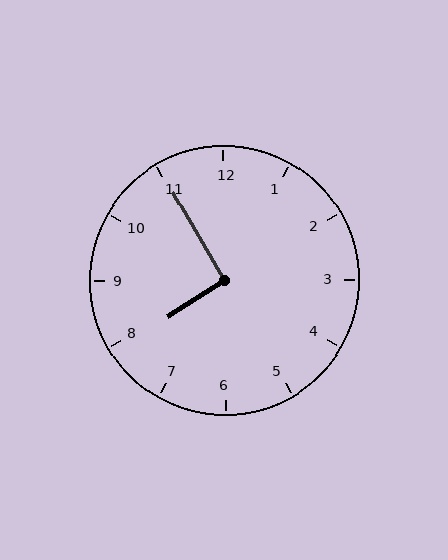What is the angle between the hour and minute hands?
Approximately 92 degrees.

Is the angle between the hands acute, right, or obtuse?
It is right.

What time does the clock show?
7:55.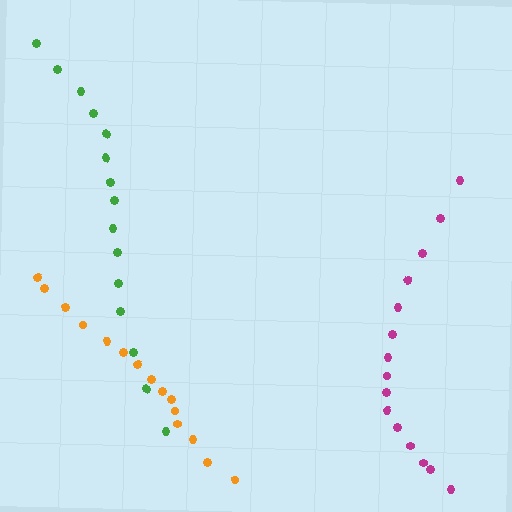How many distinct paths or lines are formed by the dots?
There are 3 distinct paths.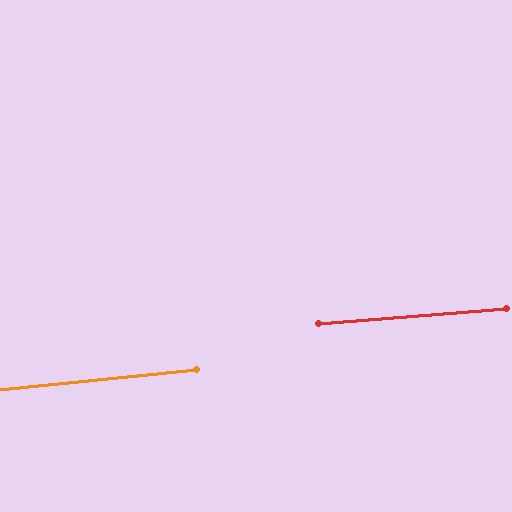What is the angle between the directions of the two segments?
Approximately 1 degree.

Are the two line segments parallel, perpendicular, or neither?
Parallel — their directions differ by only 1.0°.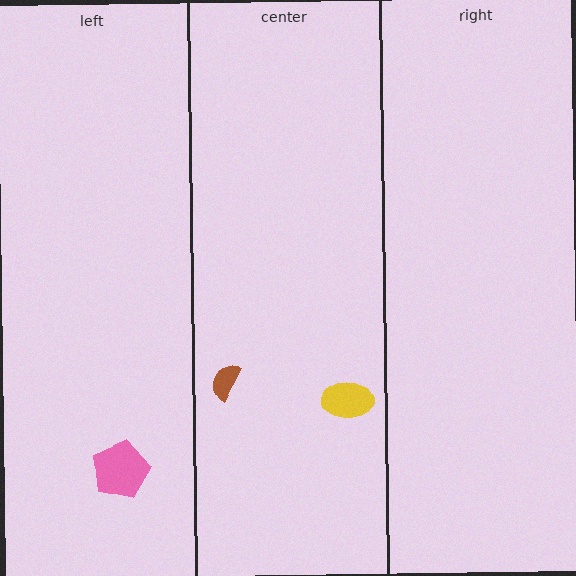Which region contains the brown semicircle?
The center region.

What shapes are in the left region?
The pink pentagon.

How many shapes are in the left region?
1.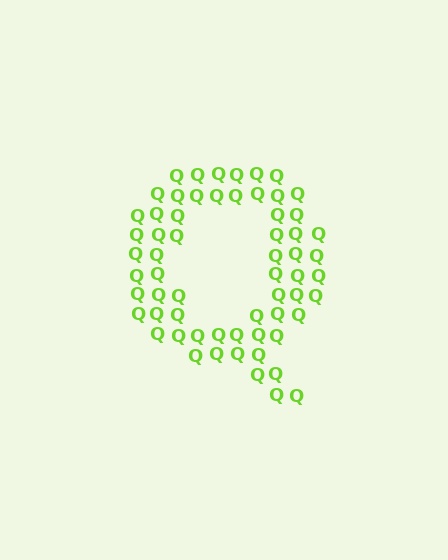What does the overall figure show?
The overall figure shows the letter Q.